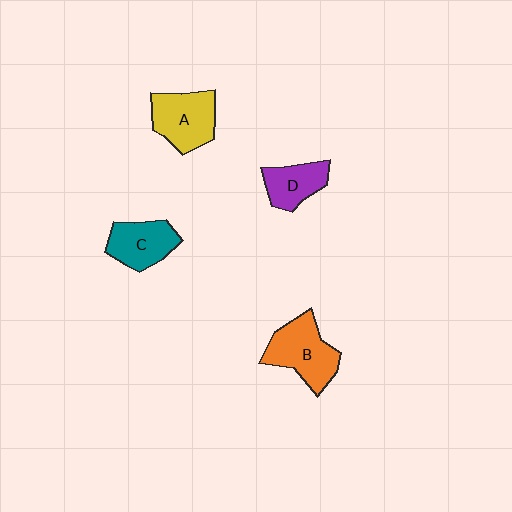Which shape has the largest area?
Shape B (orange).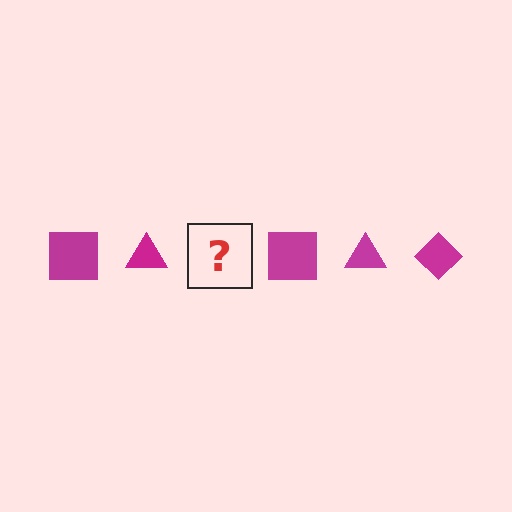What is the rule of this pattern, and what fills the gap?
The rule is that the pattern cycles through square, triangle, diamond shapes in magenta. The gap should be filled with a magenta diamond.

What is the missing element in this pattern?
The missing element is a magenta diamond.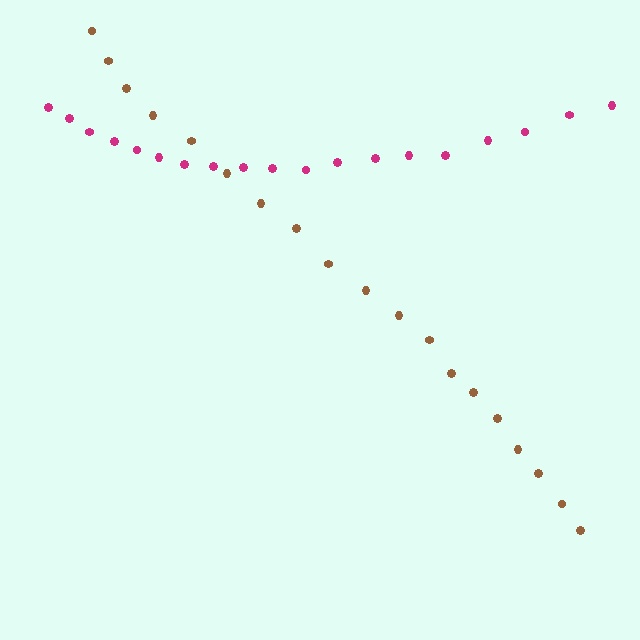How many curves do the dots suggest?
There are 2 distinct paths.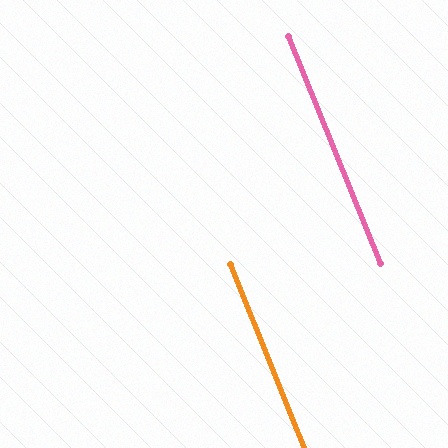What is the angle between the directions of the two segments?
Approximately 0 degrees.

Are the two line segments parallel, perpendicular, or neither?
Parallel — their directions differ by only 0.2°.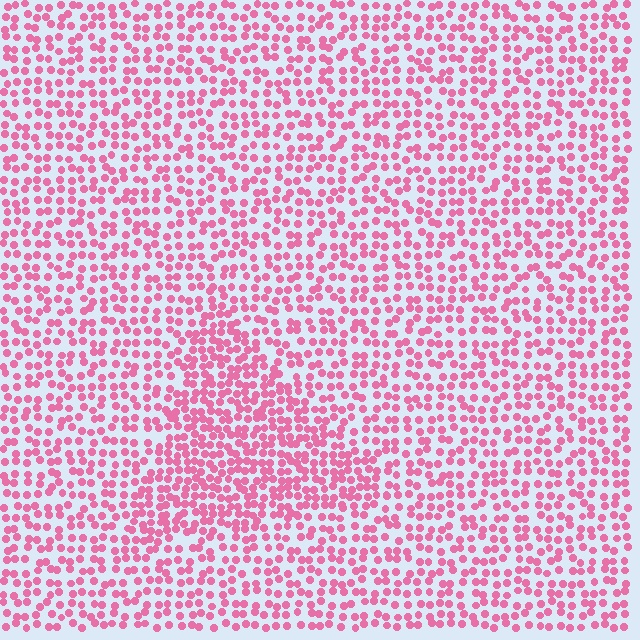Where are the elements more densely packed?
The elements are more densely packed inside the triangle boundary.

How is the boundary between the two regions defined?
The boundary is defined by a change in element density (approximately 1.6x ratio). All elements are the same color, size, and shape.